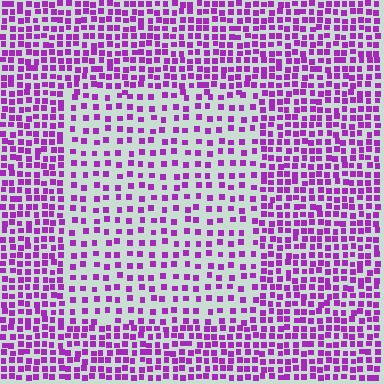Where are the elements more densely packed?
The elements are more densely packed outside the rectangle boundary.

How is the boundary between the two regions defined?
The boundary is defined by a change in element density (approximately 1.9x ratio). All elements are the same color, size, and shape.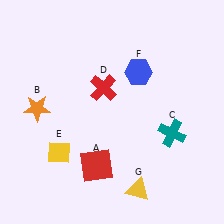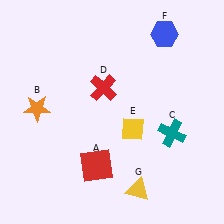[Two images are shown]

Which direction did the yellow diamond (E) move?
The yellow diamond (E) moved right.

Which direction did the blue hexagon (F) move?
The blue hexagon (F) moved up.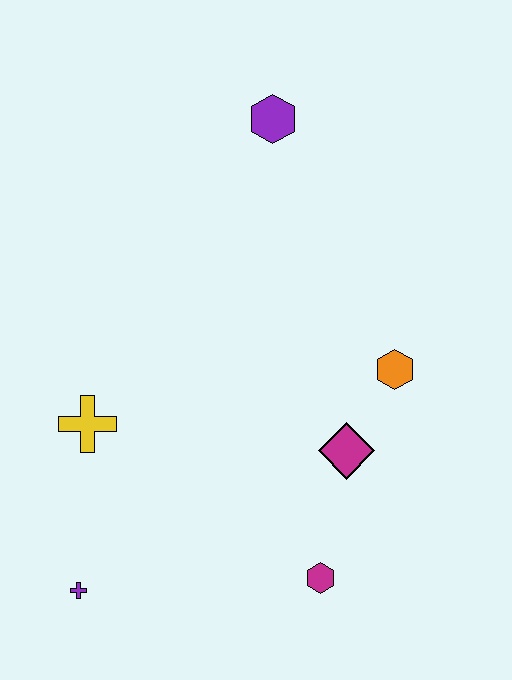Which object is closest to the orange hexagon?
The magenta diamond is closest to the orange hexagon.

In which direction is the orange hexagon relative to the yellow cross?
The orange hexagon is to the right of the yellow cross.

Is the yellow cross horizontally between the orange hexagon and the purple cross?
Yes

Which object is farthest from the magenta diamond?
The purple hexagon is farthest from the magenta diamond.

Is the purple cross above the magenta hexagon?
No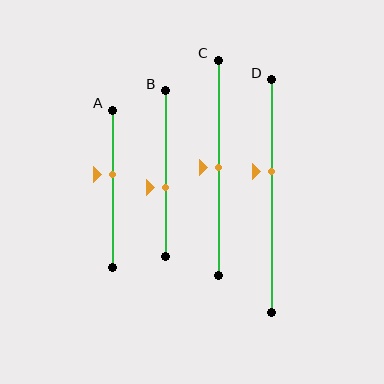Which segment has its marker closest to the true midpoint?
Segment C has its marker closest to the true midpoint.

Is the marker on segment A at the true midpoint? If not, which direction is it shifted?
No, the marker on segment A is shifted upward by about 9% of the segment length.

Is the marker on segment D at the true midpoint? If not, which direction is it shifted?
No, the marker on segment D is shifted upward by about 11% of the segment length.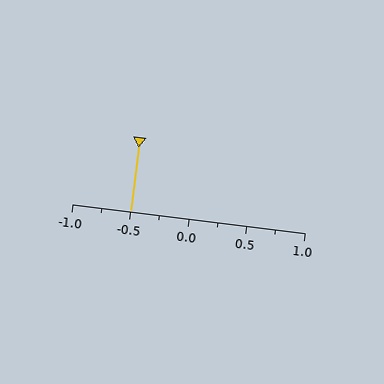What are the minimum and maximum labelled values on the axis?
The axis runs from -1.0 to 1.0.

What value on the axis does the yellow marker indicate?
The marker indicates approximately -0.5.